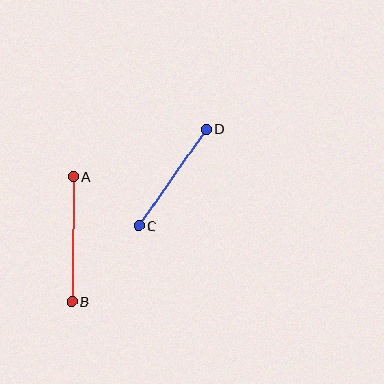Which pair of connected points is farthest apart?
Points A and B are farthest apart.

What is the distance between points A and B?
The distance is approximately 125 pixels.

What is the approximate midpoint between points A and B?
The midpoint is at approximately (73, 239) pixels.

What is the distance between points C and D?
The distance is approximately 118 pixels.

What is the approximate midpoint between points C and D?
The midpoint is at approximately (173, 178) pixels.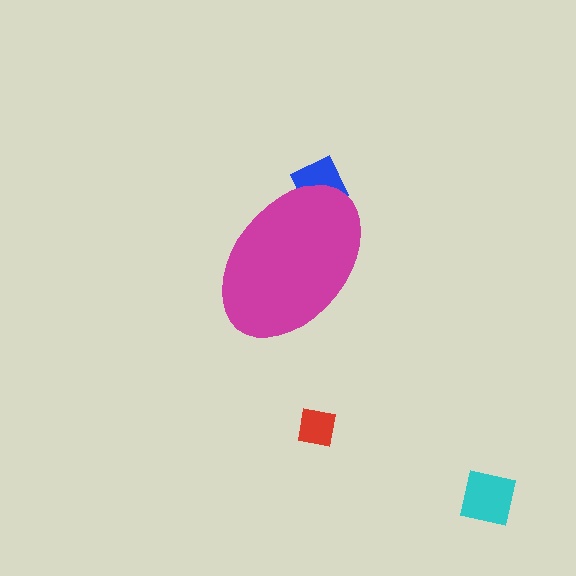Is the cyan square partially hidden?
No, the cyan square is fully visible.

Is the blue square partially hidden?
Yes, the blue square is partially hidden behind the magenta ellipse.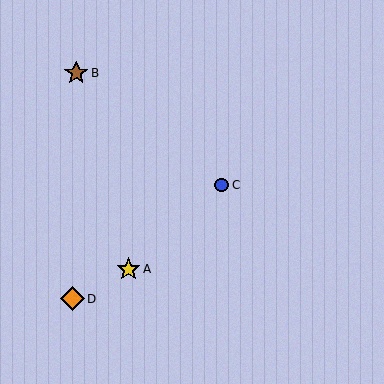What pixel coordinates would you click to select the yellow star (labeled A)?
Click at (128, 269) to select the yellow star A.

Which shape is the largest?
The orange diamond (labeled D) is the largest.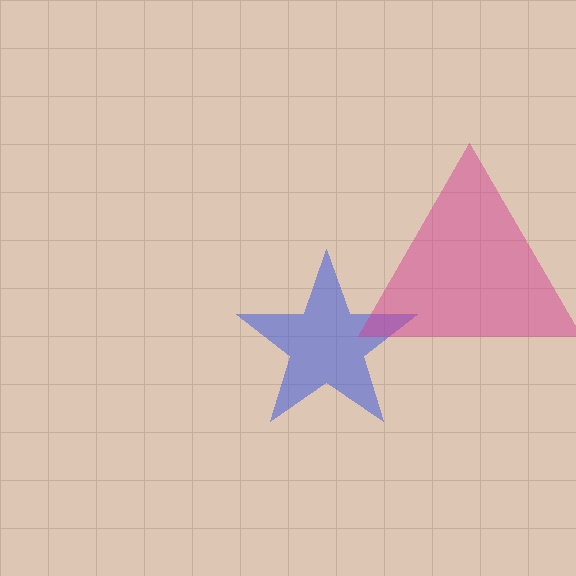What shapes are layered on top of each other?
The layered shapes are: a blue star, a magenta triangle.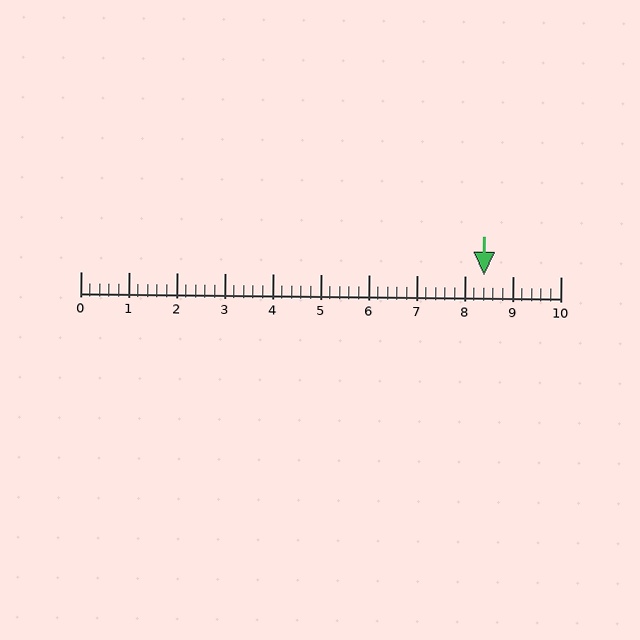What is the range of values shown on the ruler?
The ruler shows values from 0 to 10.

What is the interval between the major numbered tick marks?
The major tick marks are spaced 1 units apart.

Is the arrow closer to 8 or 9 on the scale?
The arrow is closer to 8.